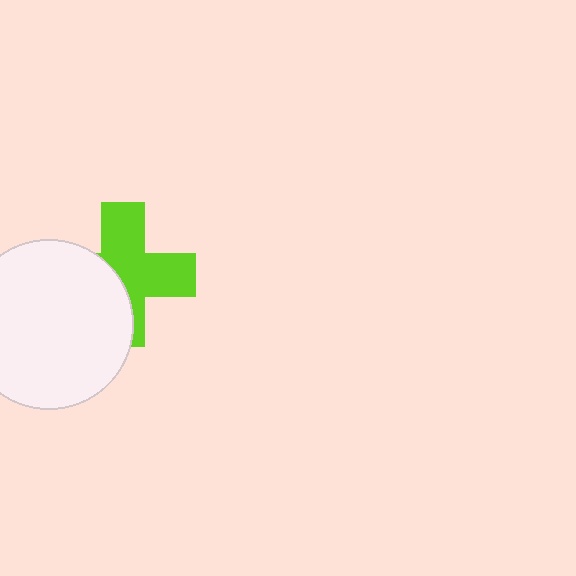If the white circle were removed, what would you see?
You would see the complete lime cross.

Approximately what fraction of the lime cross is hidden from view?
Roughly 41% of the lime cross is hidden behind the white circle.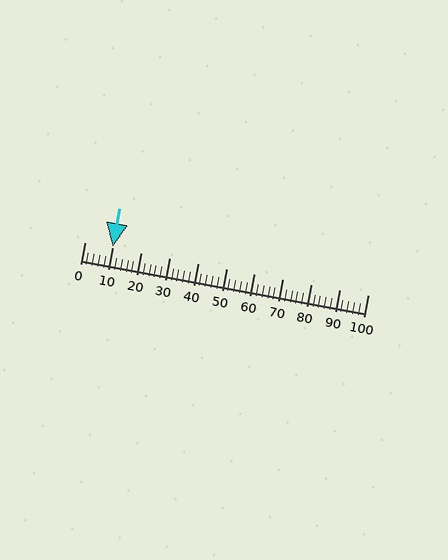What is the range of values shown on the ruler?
The ruler shows values from 0 to 100.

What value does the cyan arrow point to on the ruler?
The cyan arrow points to approximately 10.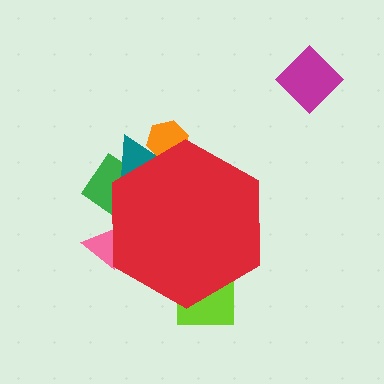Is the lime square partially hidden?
Yes, the lime square is partially hidden behind the red hexagon.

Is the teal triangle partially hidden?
Yes, the teal triangle is partially hidden behind the red hexagon.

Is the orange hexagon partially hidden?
Yes, the orange hexagon is partially hidden behind the red hexagon.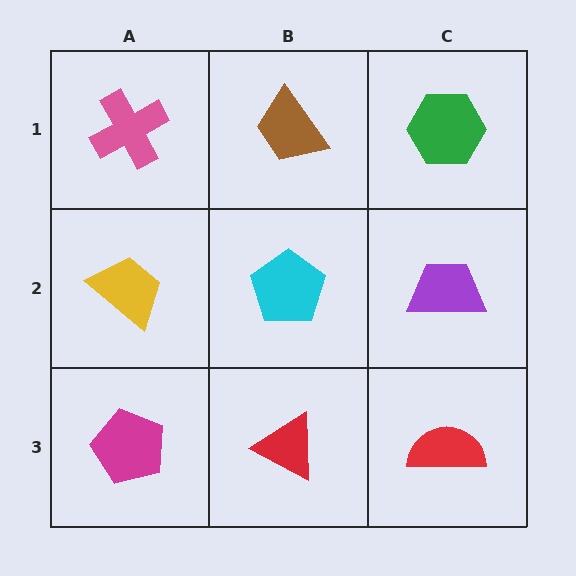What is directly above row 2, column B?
A brown trapezoid.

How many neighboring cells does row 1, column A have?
2.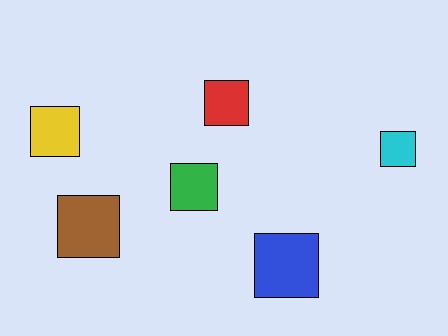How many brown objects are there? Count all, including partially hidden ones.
There is 1 brown object.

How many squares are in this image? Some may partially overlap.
There are 6 squares.